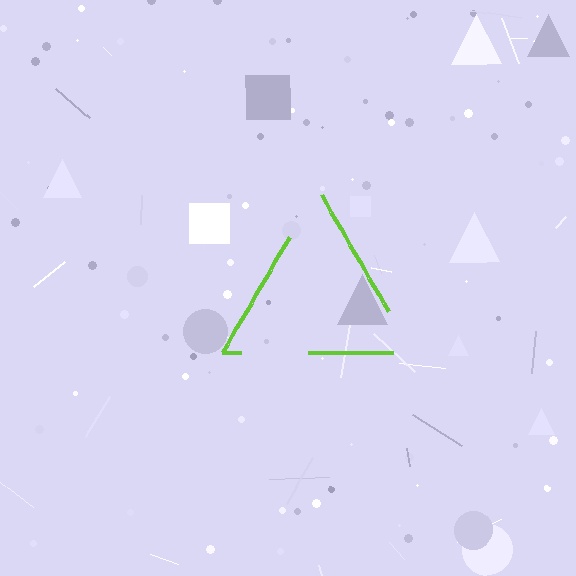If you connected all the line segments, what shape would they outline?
They would outline a triangle.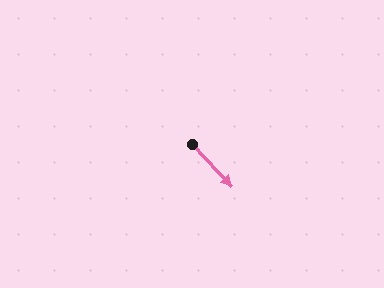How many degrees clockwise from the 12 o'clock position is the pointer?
Approximately 137 degrees.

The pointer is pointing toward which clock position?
Roughly 5 o'clock.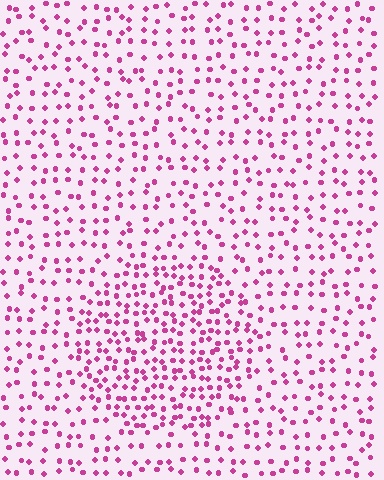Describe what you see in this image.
The image contains small magenta elements arranged at two different densities. A circle-shaped region is visible where the elements are more densely packed than the surrounding area.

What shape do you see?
I see a circle.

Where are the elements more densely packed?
The elements are more densely packed inside the circle boundary.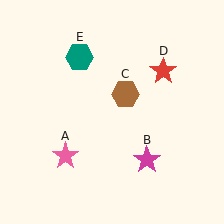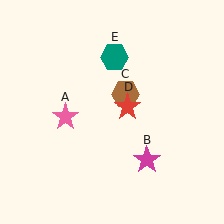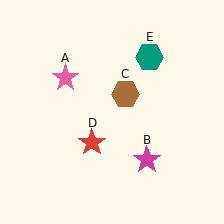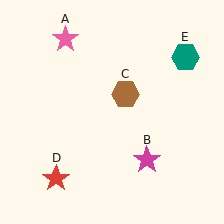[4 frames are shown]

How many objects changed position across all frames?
3 objects changed position: pink star (object A), red star (object D), teal hexagon (object E).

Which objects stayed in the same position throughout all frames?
Magenta star (object B) and brown hexagon (object C) remained stationary.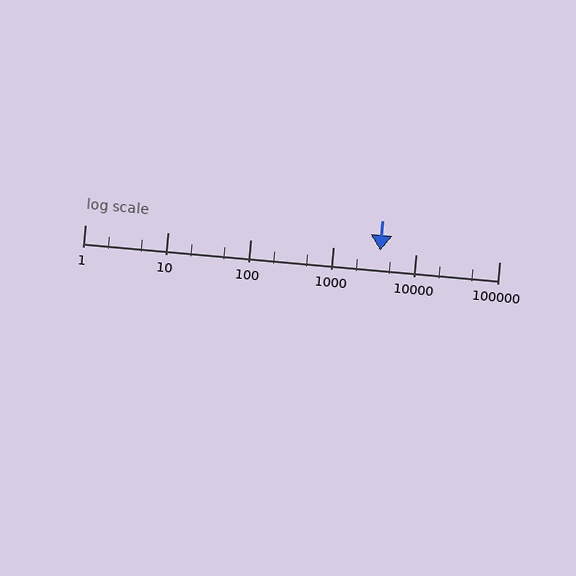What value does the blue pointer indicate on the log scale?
The pointer indicates approximately 3700.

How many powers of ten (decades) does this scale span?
The scale spans 5 decades, from 1 to 100000.